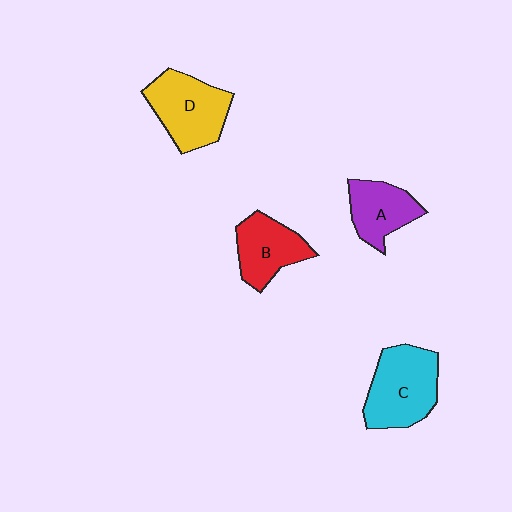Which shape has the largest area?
Shape C (cyan).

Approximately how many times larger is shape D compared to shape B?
Approximately 1.3 times.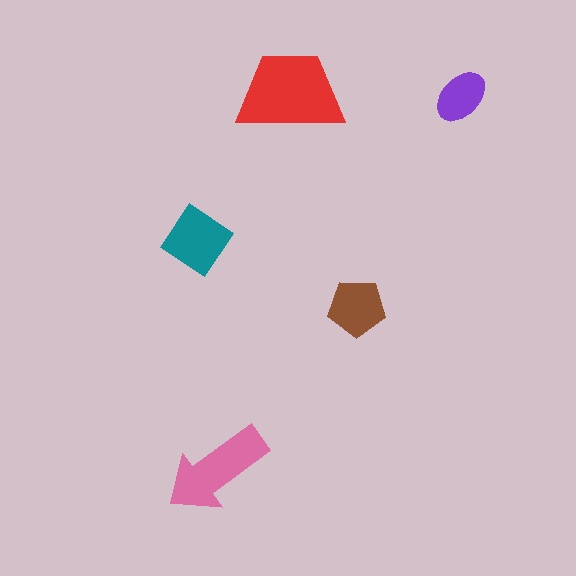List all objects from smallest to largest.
The purple ellipse, the brown pentagon, the teal diamond, the pink arrow, the red trapezoid.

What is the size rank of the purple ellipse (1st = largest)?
5th.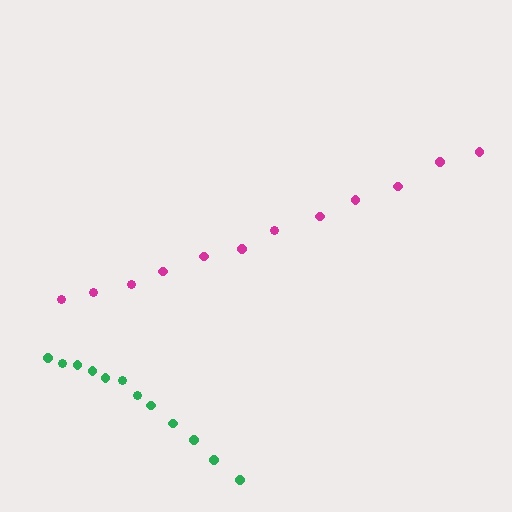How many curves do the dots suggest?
There are 2 distinct paths.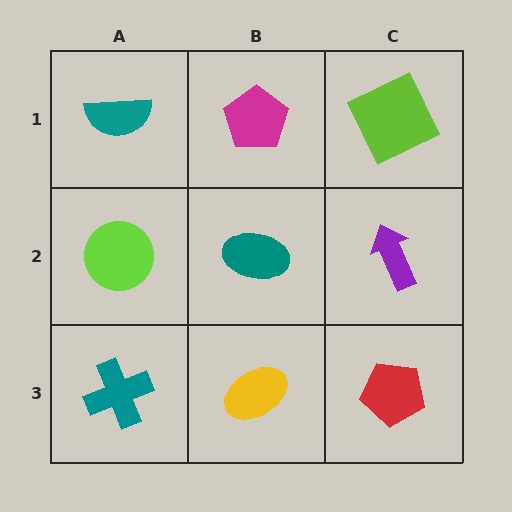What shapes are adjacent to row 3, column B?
A teal ellipse (row 2, column B), a teal cross (row 3, column A), a red pentagon (row 3, column C).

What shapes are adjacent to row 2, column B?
A magenta pentagon (row 1, column B), a yellow ellipse (row 3, column B), a lime circle (row 2, column A), a purple arrow (row 2, column C).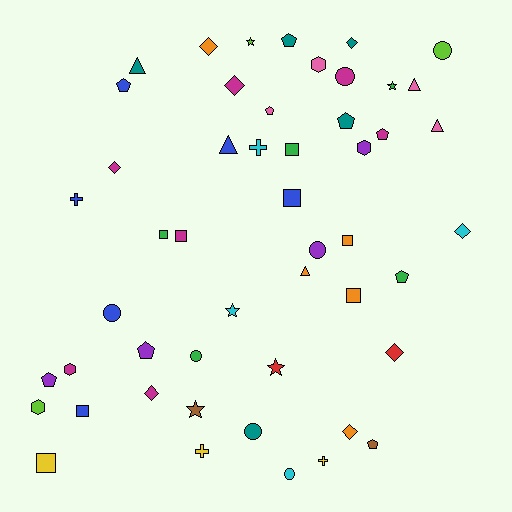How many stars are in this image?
There are 5 stars.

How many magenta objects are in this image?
There are 7 magenta objects.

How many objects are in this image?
There are 50 objects.